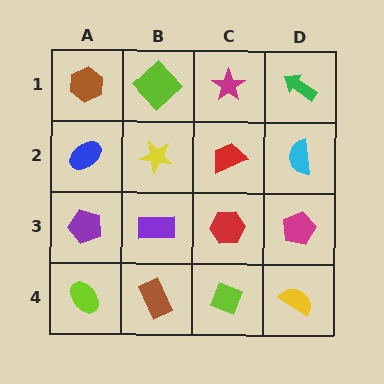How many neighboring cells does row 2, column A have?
3.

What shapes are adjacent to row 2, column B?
A lime diamond (row 1, column B), a purple rectangle (row 3, column B), a blue ellipse (row 2, column A), a red trapezoid (row 2, column C).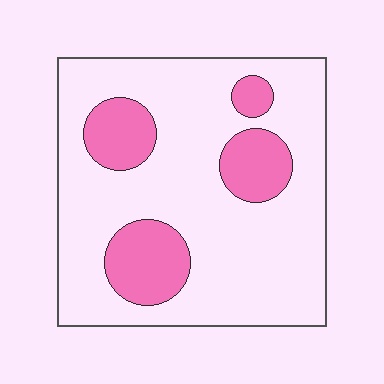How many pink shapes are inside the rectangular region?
4.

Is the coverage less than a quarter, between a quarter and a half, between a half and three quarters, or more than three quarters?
Less than a quarter.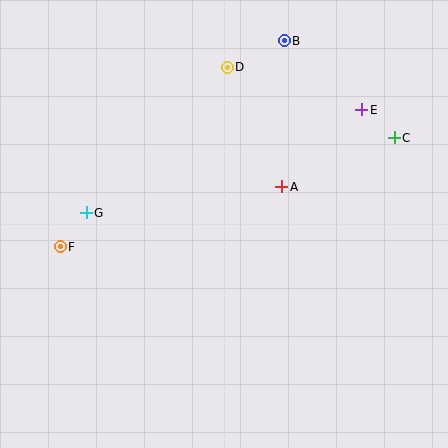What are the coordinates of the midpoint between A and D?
The midpoint between A and D is at (255, 127).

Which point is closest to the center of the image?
Point A at (282, 187) is closest to the center.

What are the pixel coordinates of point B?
Point B is at (284, 41).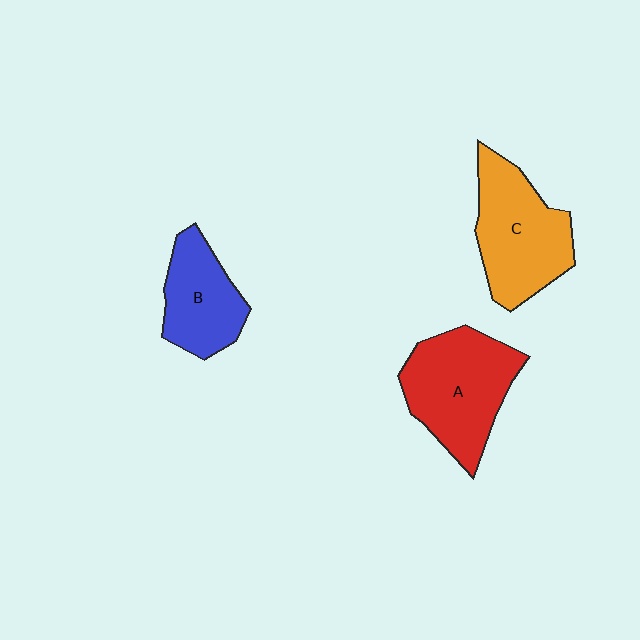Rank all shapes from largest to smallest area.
From largest to smallest: A (red), C (orange), B (blue).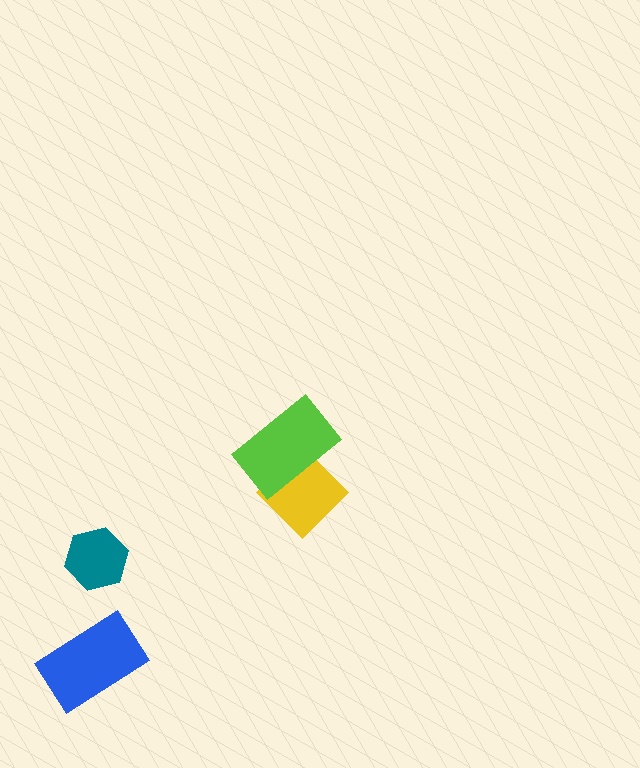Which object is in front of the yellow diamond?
The lime rectangle is in front of the yellow diamond.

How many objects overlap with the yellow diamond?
1 object overlaps with the yellow diamond.